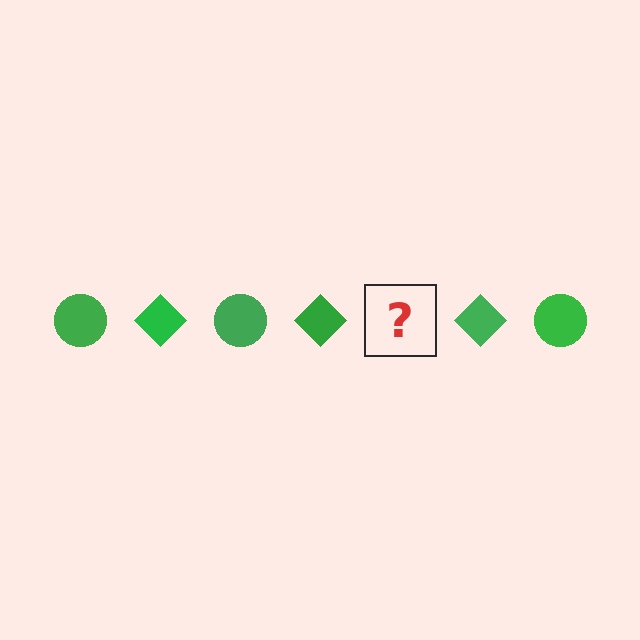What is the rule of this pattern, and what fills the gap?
The rule is that the pattern cycles through circle, diamond shapes in green. The gap should be filled with a green circle.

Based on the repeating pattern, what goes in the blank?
The blank should be a green circle.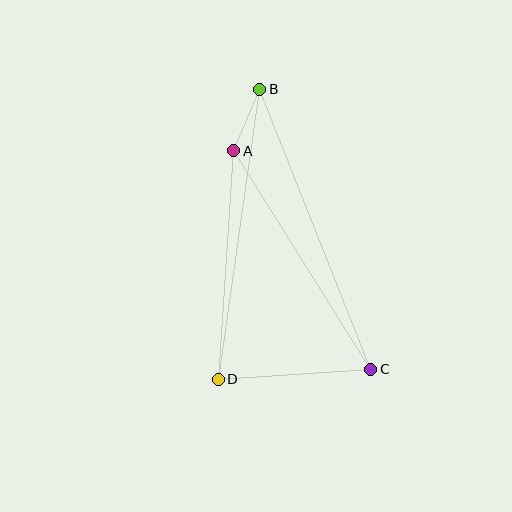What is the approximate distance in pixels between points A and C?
The distance between A and C is approximately 258 pixels.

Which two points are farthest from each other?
Points B and C are farthest from each other.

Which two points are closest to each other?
Points A and B are closest to each other.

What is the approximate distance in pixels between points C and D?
The distance between C and D is approximately 153 pixels.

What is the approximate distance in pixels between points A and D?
The distance between A and D is approximately 229 pixels.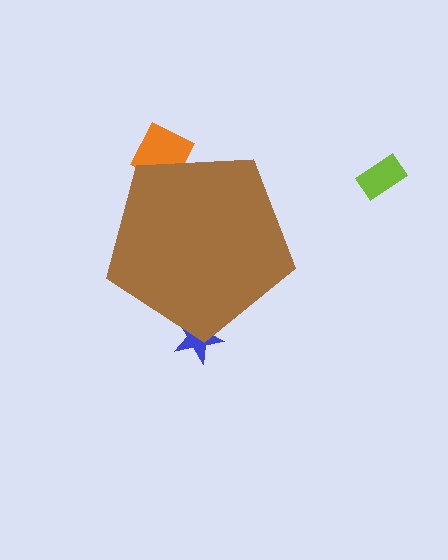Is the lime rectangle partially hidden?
No, the lime rectangle is fully visible.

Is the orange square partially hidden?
Yes, the orange square is partially hidden behind the brown pentagon.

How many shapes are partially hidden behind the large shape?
2 shapes are partially hidden.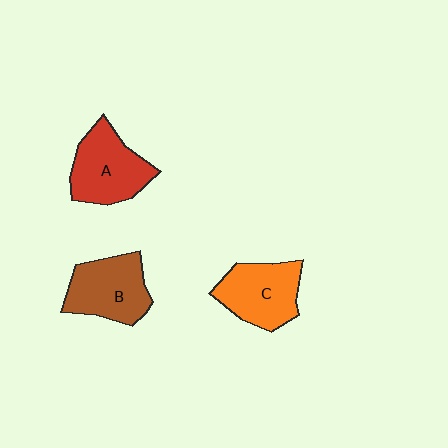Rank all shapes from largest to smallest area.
From largest to smallest: A (red), B (brown), C (orange).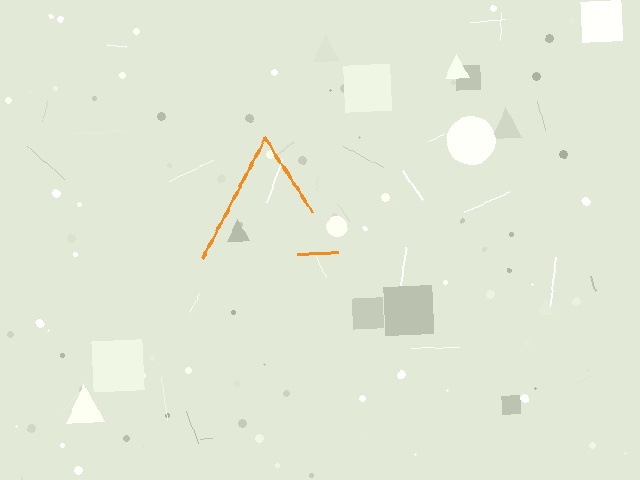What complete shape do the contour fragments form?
The contour fragments form a triangle.